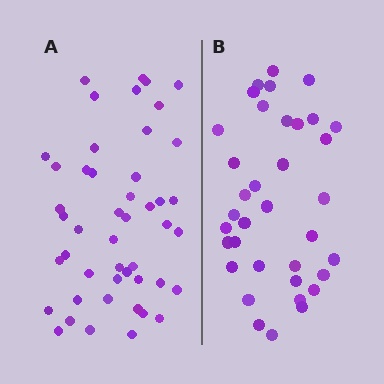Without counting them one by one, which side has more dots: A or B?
Region A (the left region) has more dots.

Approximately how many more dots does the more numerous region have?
Region A has roughly 12 or so more dots than region B.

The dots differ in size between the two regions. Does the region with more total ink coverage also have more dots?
No. Region B has more total ink coverage because its dots are larger, but region A actually contains more individual dots. Total area can be misleading — the number of items is what matters here.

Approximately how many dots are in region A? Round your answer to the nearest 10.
About 50 dots. (The exact count is 47, which rounds to 50.)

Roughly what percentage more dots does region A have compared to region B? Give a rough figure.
About 30% more.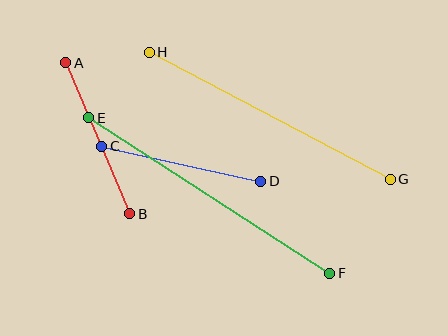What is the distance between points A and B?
The distance is approximately 164 pixels.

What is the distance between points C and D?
The distance is approximately 163 pixels.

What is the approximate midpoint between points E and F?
The midpoint is at approximately (209, 195) pixels.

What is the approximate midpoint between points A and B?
The midpoint is at approximately (98, 138) pixels.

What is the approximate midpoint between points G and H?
The midpoint is at approximately (270, 116) pixels.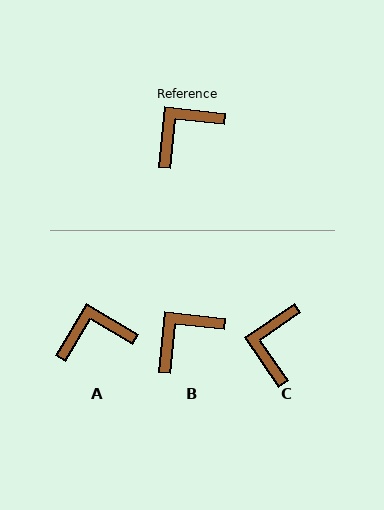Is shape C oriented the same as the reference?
No, it is off by about 40 degrees.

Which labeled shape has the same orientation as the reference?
B.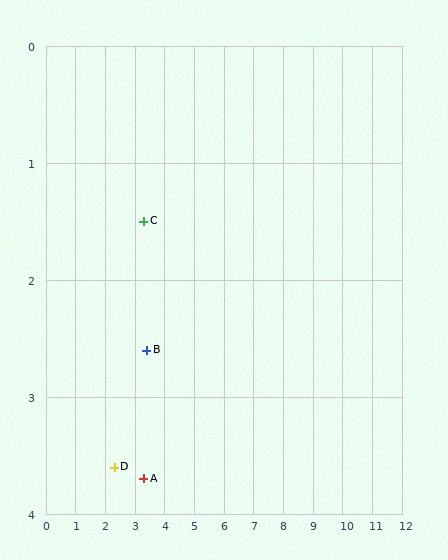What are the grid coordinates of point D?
Point D is at approximately (2.3, 3.6).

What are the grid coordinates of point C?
Point C is at approximately (3.3, 1.5).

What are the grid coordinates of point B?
Point B is at approximately (3.4, 2.6).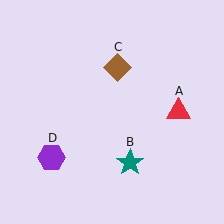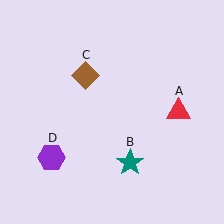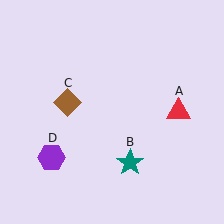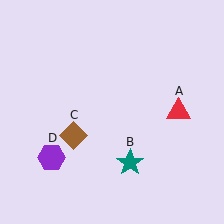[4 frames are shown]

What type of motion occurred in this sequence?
The brown diamond (object C) rotated counterclockwise around the center of the scene.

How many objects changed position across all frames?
1 object changed position: brown diamond (object C).